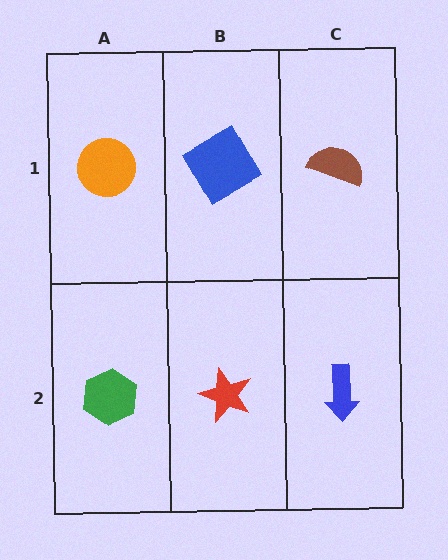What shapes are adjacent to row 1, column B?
A red star (row 2, column B), an orange circle (row 1, column A), a brown semicircle (row 1, column C).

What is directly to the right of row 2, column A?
A red star.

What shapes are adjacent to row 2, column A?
An orange circle (row 1, column A), a red star (row 2, column B).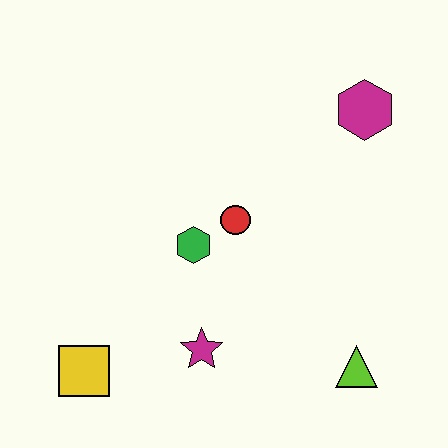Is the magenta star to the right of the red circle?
No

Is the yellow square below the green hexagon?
Yes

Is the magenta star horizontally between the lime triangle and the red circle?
No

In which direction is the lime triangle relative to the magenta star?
The lime triangle is to the right of the magenta star.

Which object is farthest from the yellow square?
The magenta hexagon is farthest from the yellow square.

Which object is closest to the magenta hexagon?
The red circle is closest to the magenta hexagon.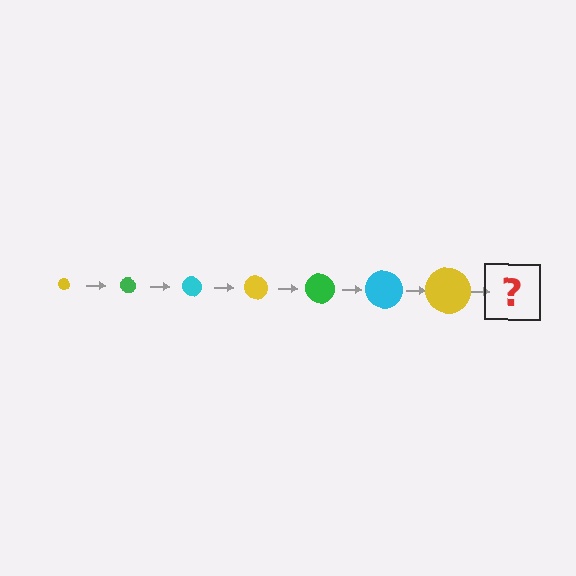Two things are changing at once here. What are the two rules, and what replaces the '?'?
The two rules are that the circle grows larger each step and the color cycles through yellow, green, and cyan. The '?' should be a green circle, larger than the previous one.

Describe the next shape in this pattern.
It should be a green circle, larger than the previous one.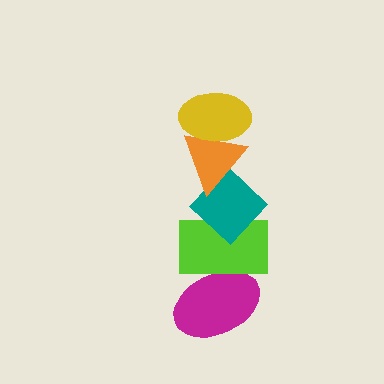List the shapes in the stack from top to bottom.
From top to bottom: the yellow ellipse, the orange triangle, the teal diamond, the lime rectangle, the magenta ellipse.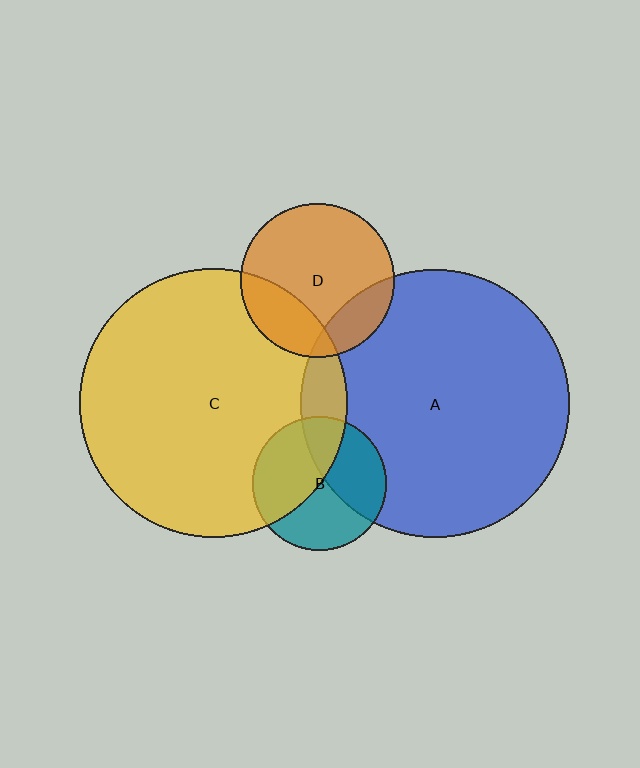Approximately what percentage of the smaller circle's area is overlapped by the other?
Approximately 45%.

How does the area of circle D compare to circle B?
Approximately 1.3 times.